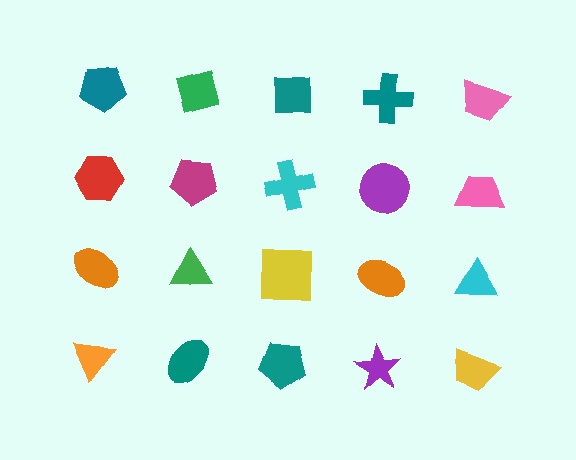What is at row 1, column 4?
A teal cross.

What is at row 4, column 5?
A yellow trapezoid.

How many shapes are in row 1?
5 shapes.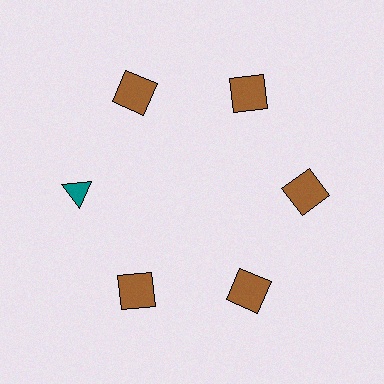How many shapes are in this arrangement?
There are 6 shapes arranged in a ring pattern.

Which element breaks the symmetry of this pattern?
The teal triangle at roughly the 9 o'clock position breaks the symmetry. All other shapes are brown squares.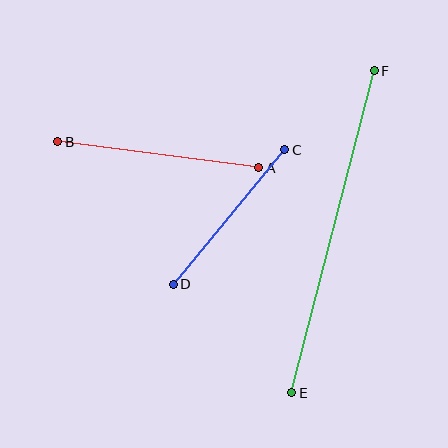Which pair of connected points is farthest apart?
Points E and F are farthest apart.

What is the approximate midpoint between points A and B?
The midpoint is at approximately (158, 155) pixels.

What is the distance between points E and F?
The distance is approximately 332 pixels.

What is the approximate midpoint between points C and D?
The midpoint is at approximately (229, 217) pixels.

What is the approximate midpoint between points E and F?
The midpoint is at approximately (333, 232) pixels.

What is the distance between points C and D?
The distance is approximately 175 pixels.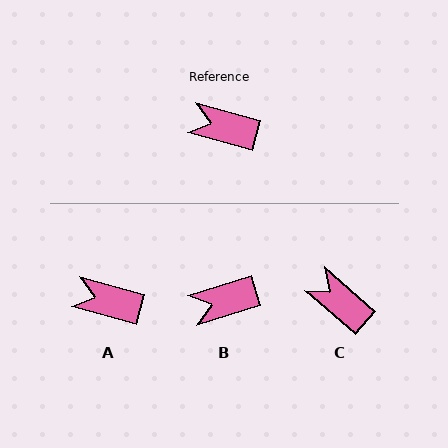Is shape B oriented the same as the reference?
No, it is off by about 32 degrees.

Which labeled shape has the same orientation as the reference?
A.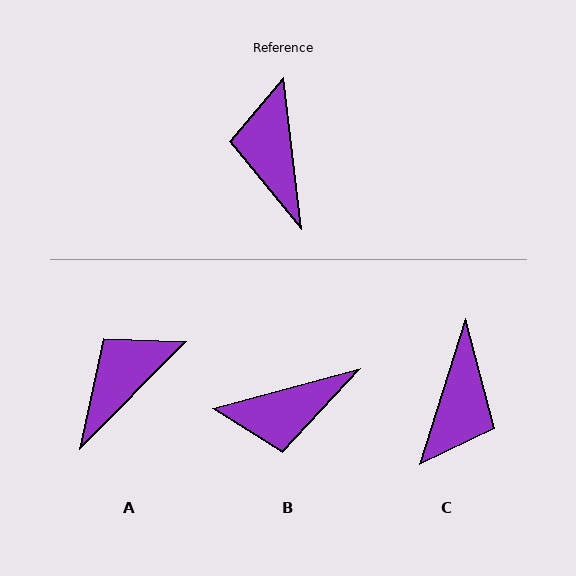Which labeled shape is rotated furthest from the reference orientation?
C, about 156 degrees away.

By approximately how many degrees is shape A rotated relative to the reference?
Approximately 52 degrees clockwise.